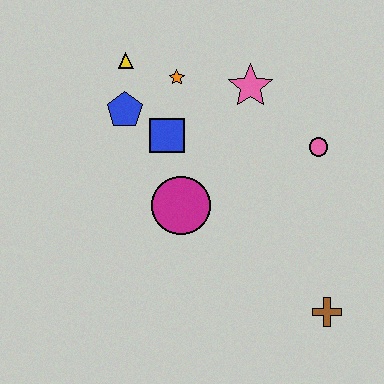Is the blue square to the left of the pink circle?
Yes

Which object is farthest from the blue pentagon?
The brown cross is farthest from the blue pentagon.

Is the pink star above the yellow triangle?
No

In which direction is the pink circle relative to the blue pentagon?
The pink circle is to the right of the blue pentagon.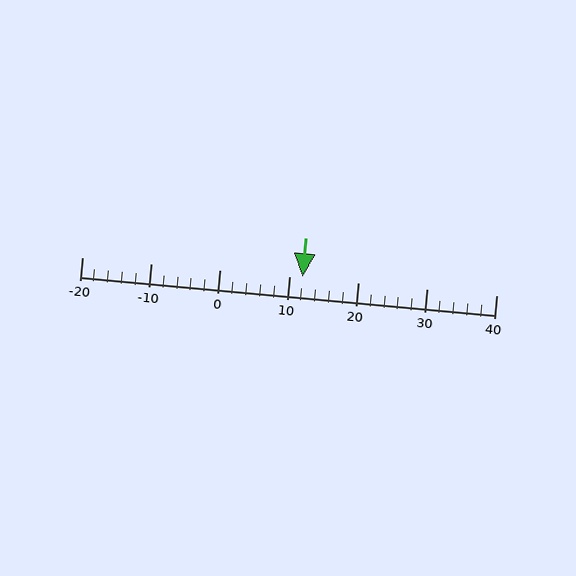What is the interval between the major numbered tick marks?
The major tick marks are spaced 10 units apart.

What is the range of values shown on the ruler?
The ruler shows values from -20 to 40.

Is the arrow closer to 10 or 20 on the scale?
The arrow is closer to 10.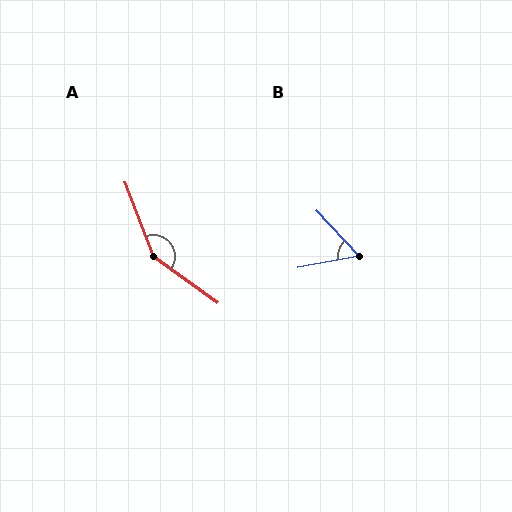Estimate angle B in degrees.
Approximately 57 degrees.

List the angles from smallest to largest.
B (57°), A (147°).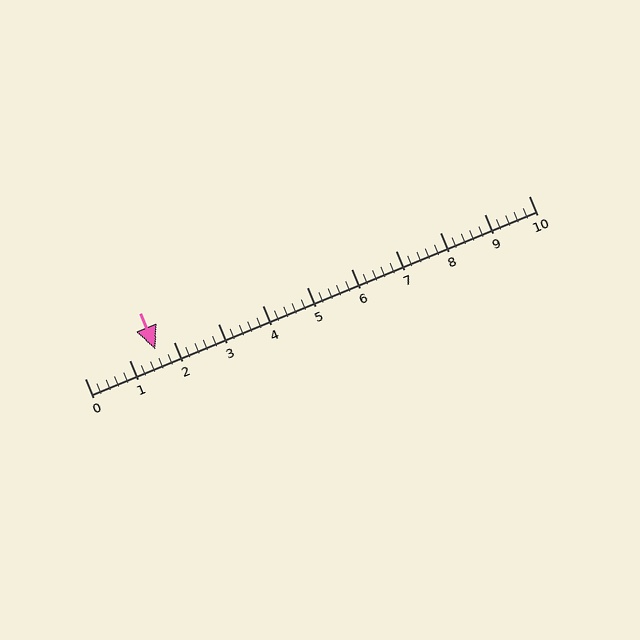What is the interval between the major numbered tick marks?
The major tick marks are spaced 1 units apart.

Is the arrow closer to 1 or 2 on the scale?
The arrow is closer to 2.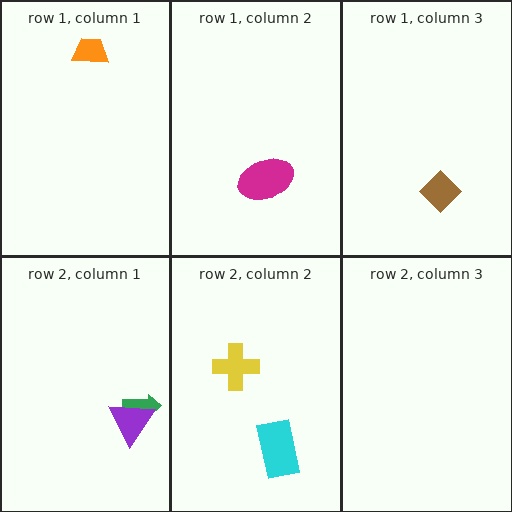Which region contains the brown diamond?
The row 1, column 3 region.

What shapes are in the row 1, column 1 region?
The orange trapezoid.